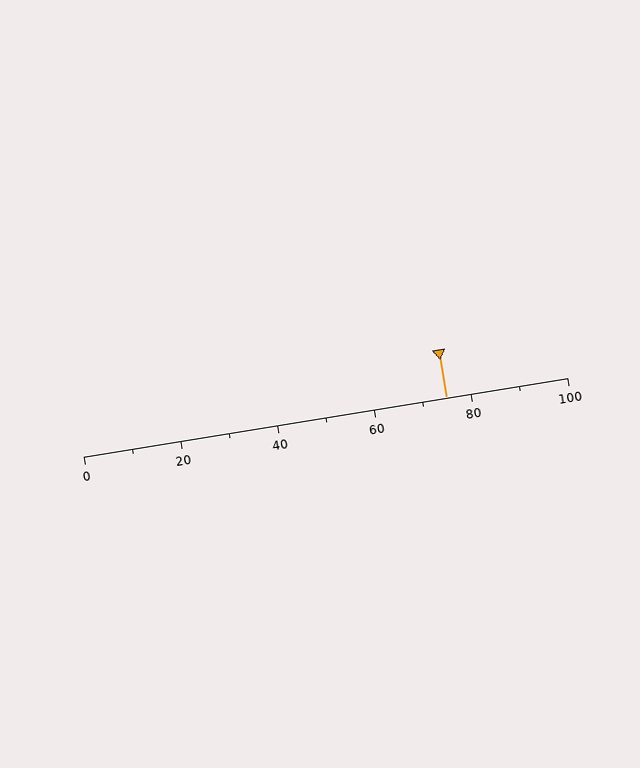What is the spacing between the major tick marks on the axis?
The major ticks are spaced 20 apart.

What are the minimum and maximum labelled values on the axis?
The axis runs from 0 to 100.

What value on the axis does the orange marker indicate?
The marker indicates approximately 75.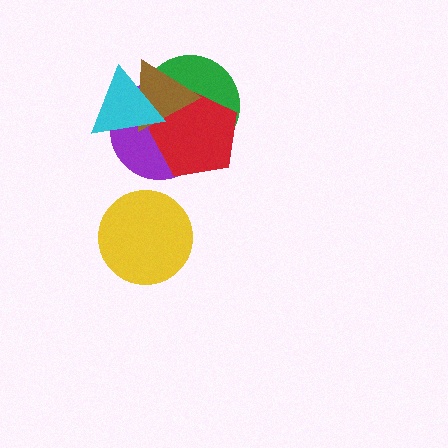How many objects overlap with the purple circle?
4 objects overlap with the purple circle.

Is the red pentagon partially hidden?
Yes, it is partially covered by another shape.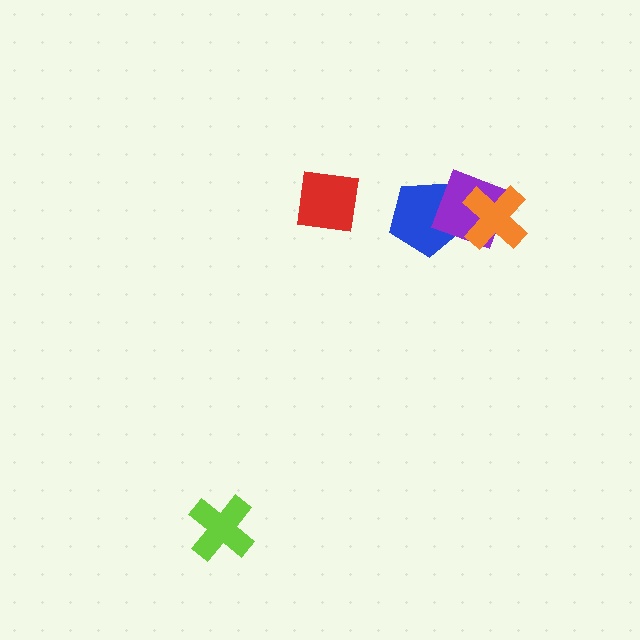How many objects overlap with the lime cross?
0 objects overlap with the lime cross.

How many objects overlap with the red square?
0 objects overlap with the red square.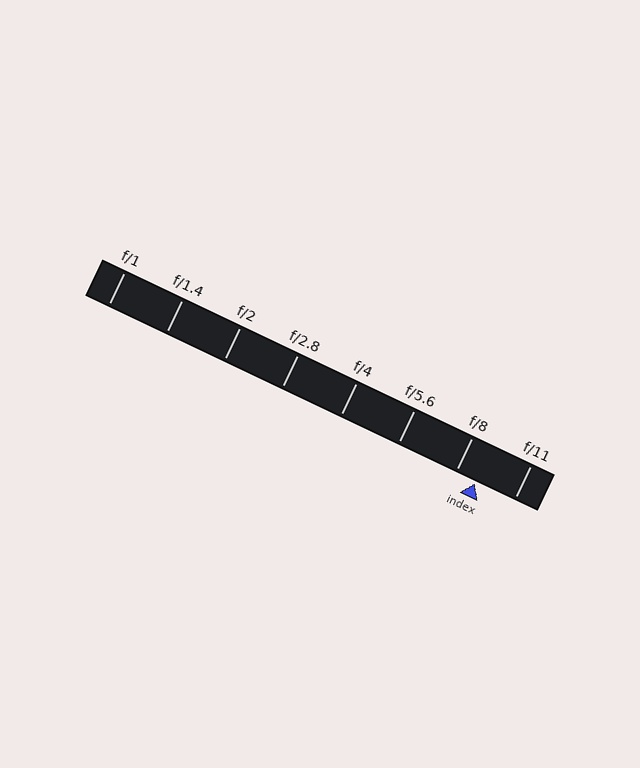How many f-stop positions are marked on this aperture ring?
There are 8 f-stop positions marked.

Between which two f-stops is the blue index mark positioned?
The index mark is between f/8 and f/11.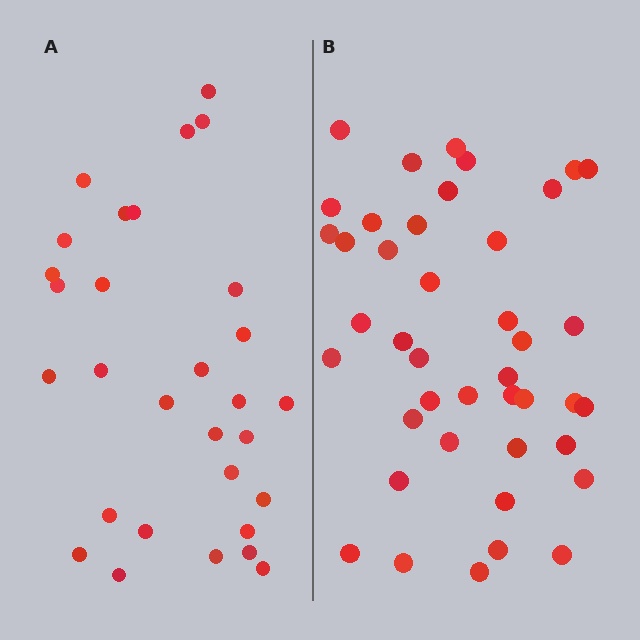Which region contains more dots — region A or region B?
Region B (the right region) has more dots.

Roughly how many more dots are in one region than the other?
Region B has roughly 12 or so more dots than region A.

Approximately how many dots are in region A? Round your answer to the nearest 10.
About 30 dots.